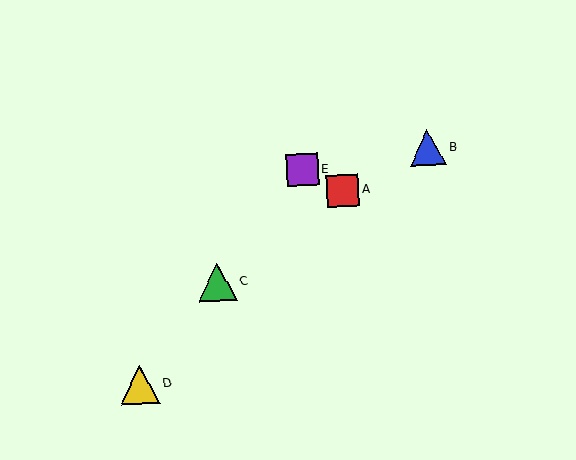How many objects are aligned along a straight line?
3 objects (C, D, E) are aligned along a straight line.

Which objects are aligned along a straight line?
Objects C, D, E are aligned along a straight line.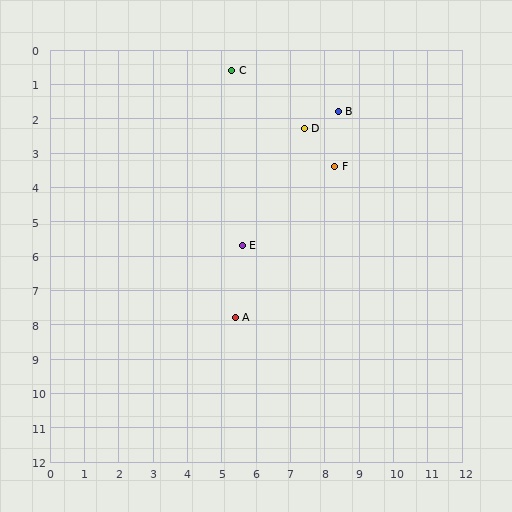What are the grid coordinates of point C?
Point C is at approximately (5.3, 0.6).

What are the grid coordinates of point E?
Point E is at approximately (5.6, 5.7).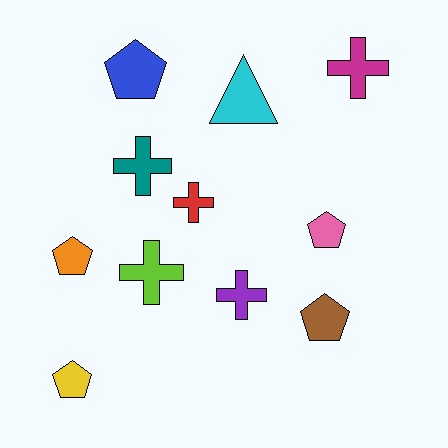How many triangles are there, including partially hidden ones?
There is 1 triangle.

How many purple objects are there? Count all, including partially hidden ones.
There is 1 purple object.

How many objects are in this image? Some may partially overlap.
There are 11 objects.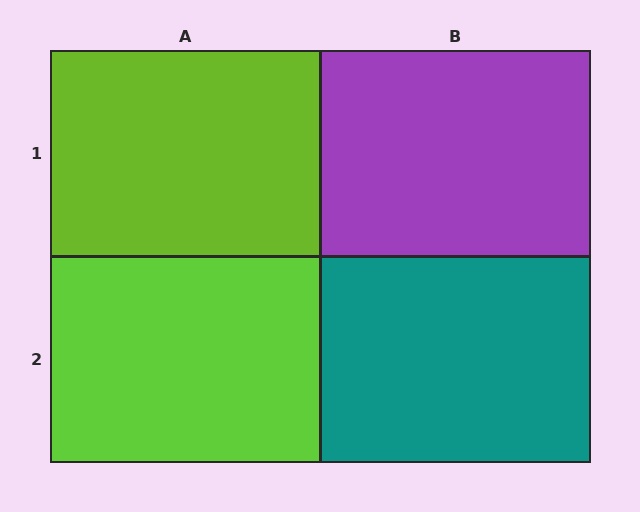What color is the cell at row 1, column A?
Lime.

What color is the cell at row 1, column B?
Purple.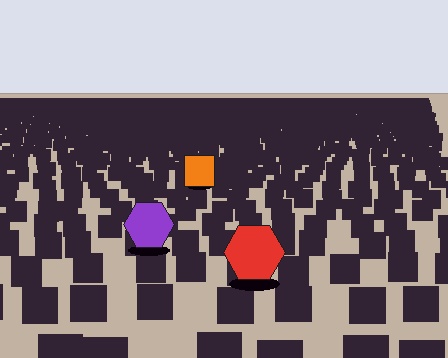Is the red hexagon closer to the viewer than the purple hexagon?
Yes. The red hexagon is closer — you can tell from the texture gradient: the ground texture is coarser near it.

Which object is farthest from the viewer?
The orange square is farthest from the viewer. It appears smaller and the ground texture around it is denser.